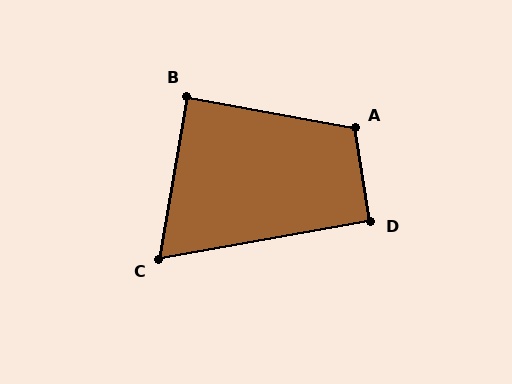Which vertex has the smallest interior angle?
C, at approximately 70 degrees.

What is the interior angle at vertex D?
Approximately 91 degrees (approximately right).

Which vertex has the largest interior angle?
A, at approximately 110 degrees.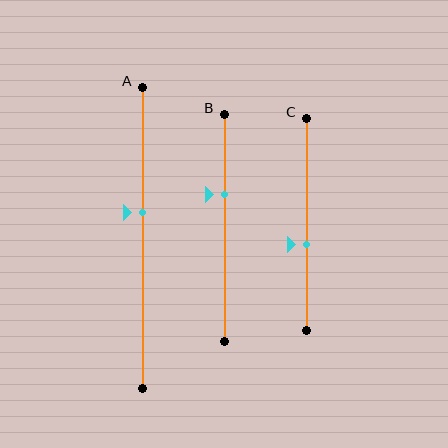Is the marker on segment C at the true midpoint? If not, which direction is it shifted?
No, the marker on segment C is shifted downward by about 9% of the segment length.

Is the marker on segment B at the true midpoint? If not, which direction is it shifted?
No, the marker on segment B is shifted upward by about 15% of the segment length.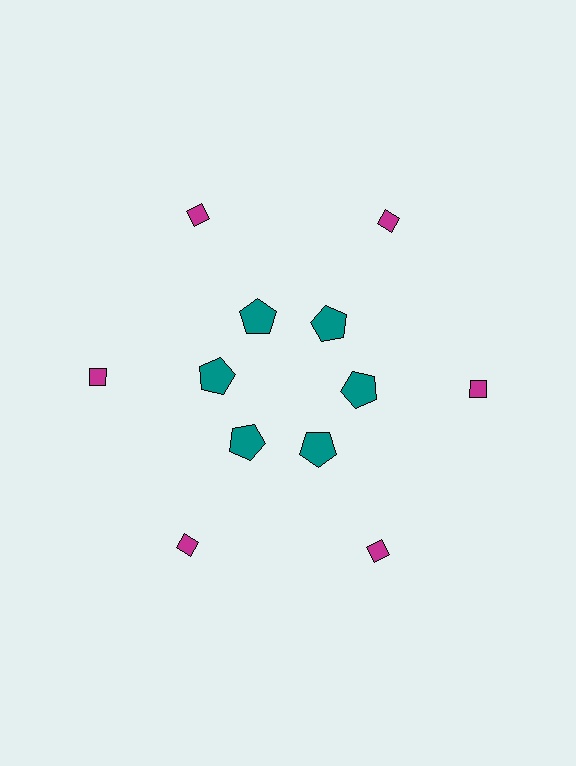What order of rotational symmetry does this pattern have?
This pattern has 6-fold rotational symmetry.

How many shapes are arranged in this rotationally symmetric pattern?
There are 12 shapes, arranged in 6 groups of 2.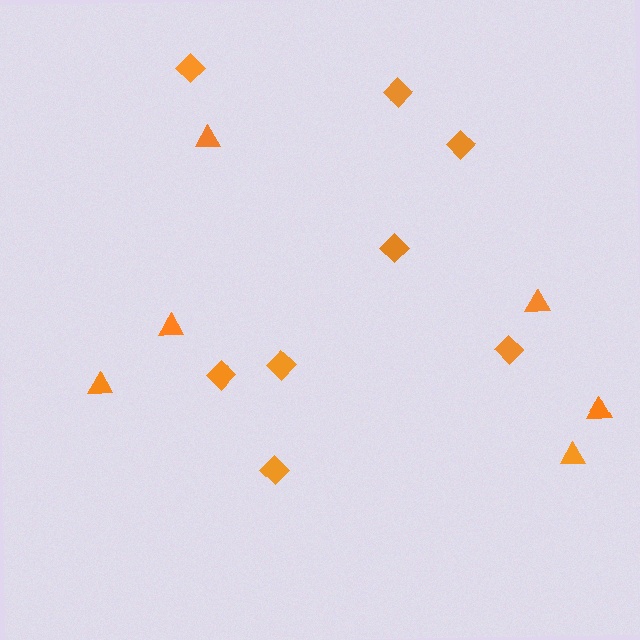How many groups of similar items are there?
There are 2 groups: one group of diamonds (8) and one group of triangles (6).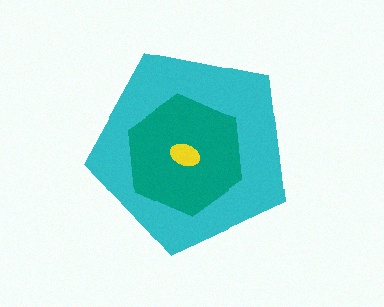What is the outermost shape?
The cyan pentagon.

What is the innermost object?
The yellow ellipse.